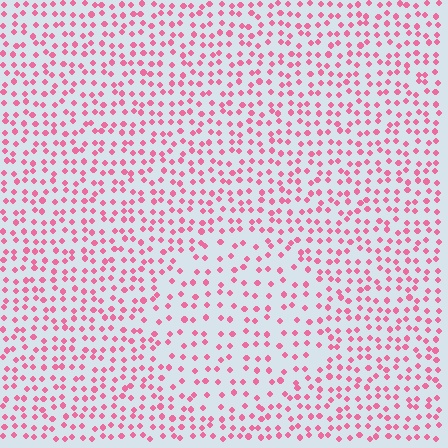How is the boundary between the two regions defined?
The boundary is defined by a change in element density (approximately 1.6x ratio). All elements are the same color, size, and shape.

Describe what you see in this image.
The image contains small pink elements arranged at two different densities. A circle-shaped region is visible where the elements are less densely packed than the surrounding area.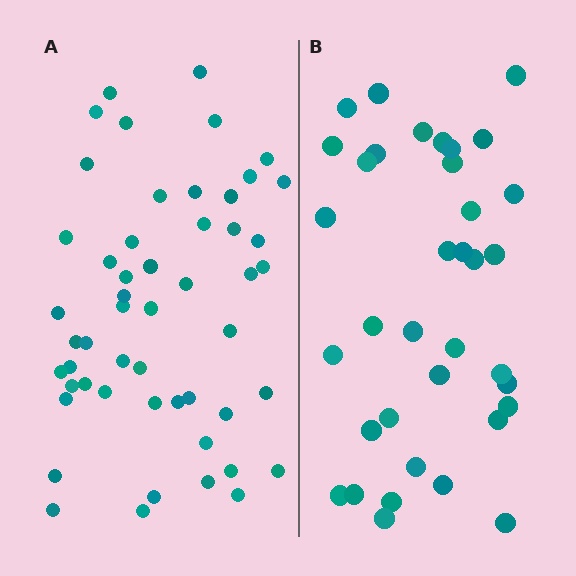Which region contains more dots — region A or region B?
Region A (the left region) has more dots.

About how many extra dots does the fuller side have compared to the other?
Region A has approximately 15 more dots than region B.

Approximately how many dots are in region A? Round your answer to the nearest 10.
About 50 dots. (The exact count is 52, which rounds to 50.)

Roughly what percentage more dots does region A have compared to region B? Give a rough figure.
About 45% more.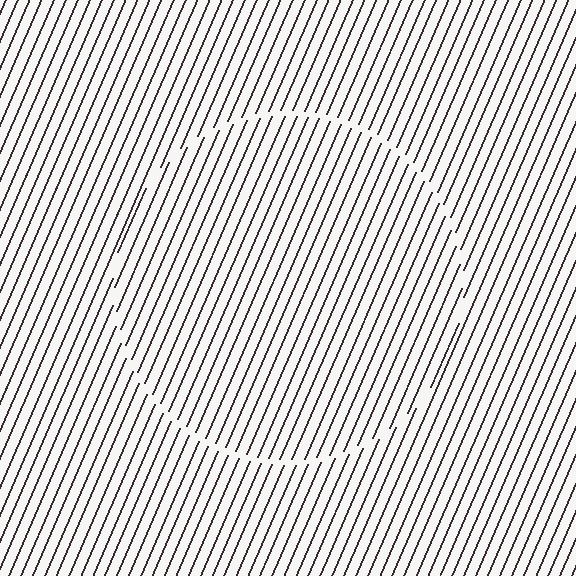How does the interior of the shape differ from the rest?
The interior of the shape contains the same grating, shifted by half a period — the contour is defined by the phase discontinuity where line-ends from the inner and outer gratings abut.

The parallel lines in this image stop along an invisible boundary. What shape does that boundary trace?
An illusory circle. The interior of the shape contains the same grating, shifted by half a period — the contour is defined by the phase discontinuity where line-ends from the inner and outer gratings abut.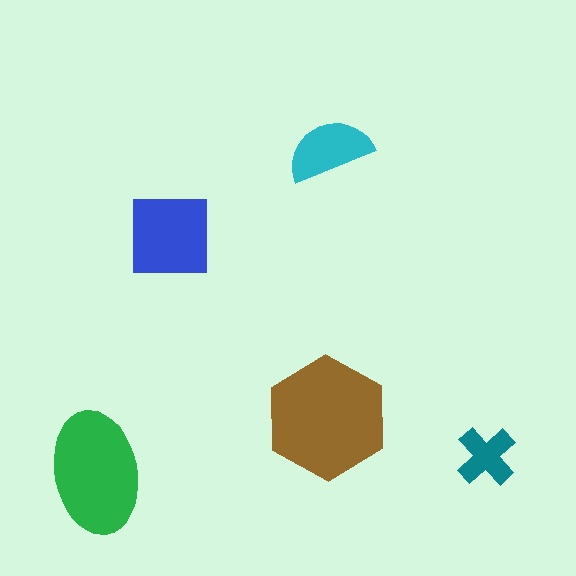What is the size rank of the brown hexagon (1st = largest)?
1st.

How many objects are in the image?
There are 5 objects in the image.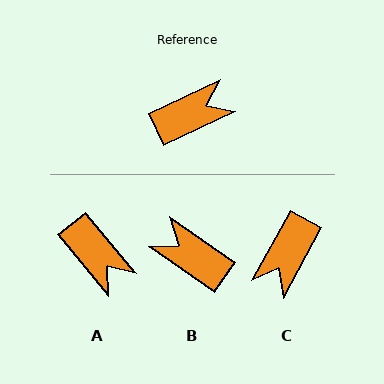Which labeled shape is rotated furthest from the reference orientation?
C, about 144 degrees away.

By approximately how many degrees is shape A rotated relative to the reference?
Approximately 76 degrees clockwise.